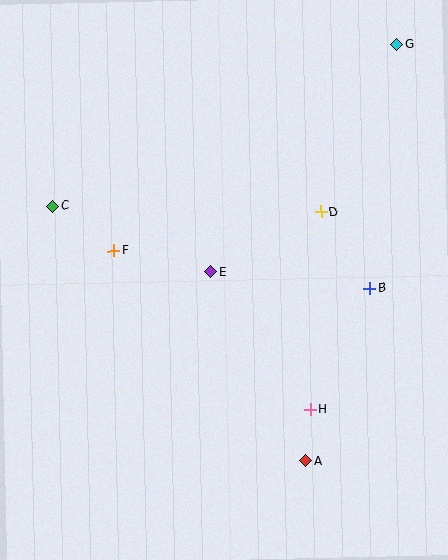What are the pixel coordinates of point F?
Point F is at (114, 251).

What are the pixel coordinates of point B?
Point B is at (370, 288).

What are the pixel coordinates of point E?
Point E is at (210, 272).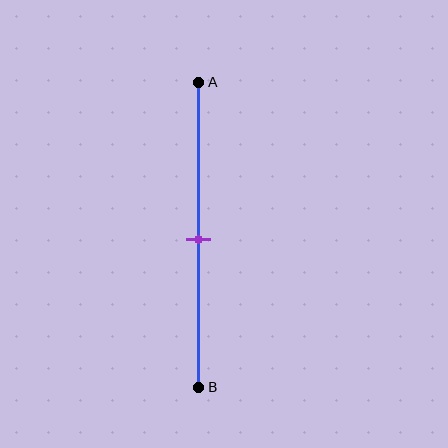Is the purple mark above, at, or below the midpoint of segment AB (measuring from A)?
The purple mark is approximately at the midpoint of segment AB.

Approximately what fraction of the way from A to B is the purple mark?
The purple mark is approximately 50% of the way from A to B.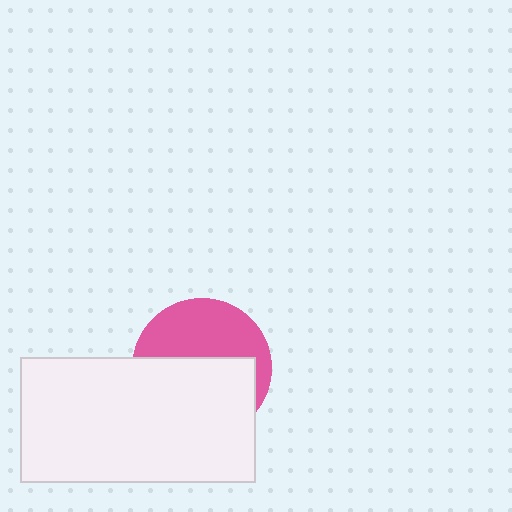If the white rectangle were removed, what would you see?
You would see the complete pink circle.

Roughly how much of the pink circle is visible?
A small part of it is visible (roughly 45%).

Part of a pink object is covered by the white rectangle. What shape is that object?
It is a circle.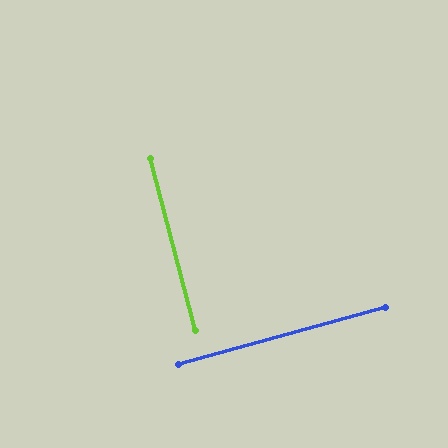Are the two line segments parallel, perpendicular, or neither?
Perpendicular — they meet at approximately 89°.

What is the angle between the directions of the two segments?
Approximately 89 degrees.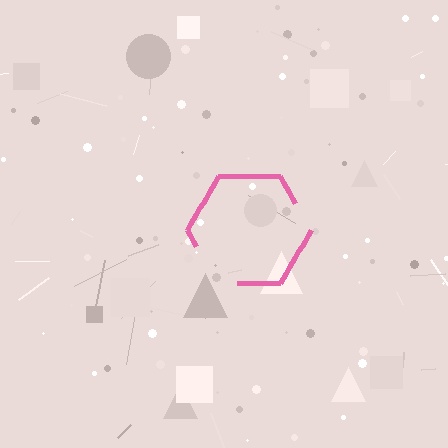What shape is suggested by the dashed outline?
The dashed outline suggests a hexagon.